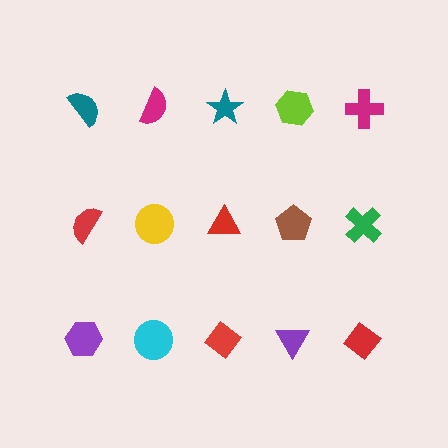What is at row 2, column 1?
A red semicircle.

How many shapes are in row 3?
5 shapes.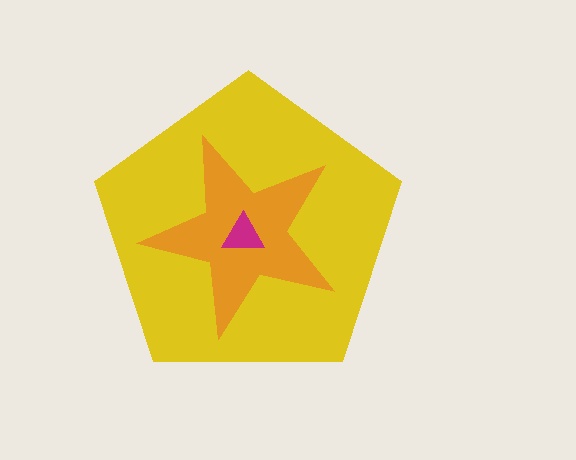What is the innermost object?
The magenta triangle.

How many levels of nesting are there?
3.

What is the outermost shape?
The yellow pentagon.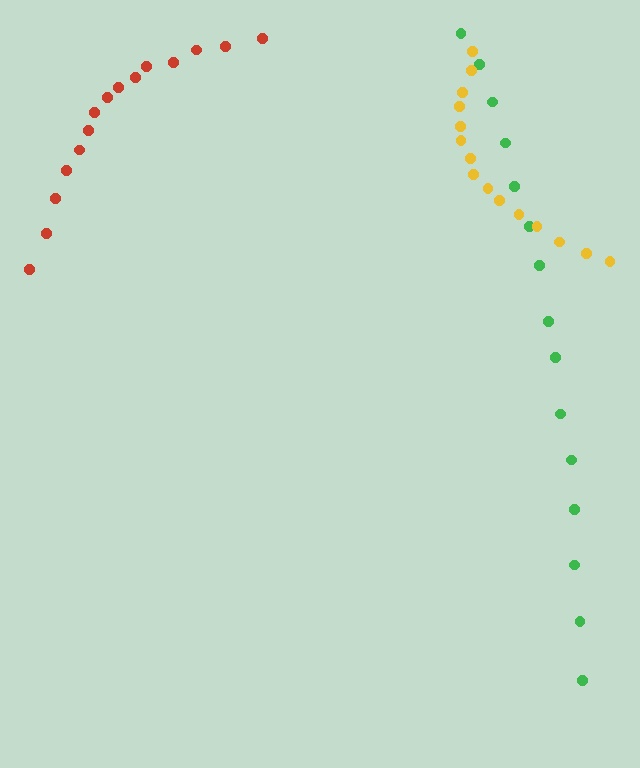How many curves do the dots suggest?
There are 3 distinct paths.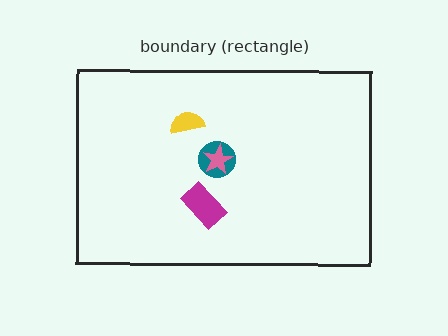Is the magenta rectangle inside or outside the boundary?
Inside.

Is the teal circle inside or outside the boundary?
Inside.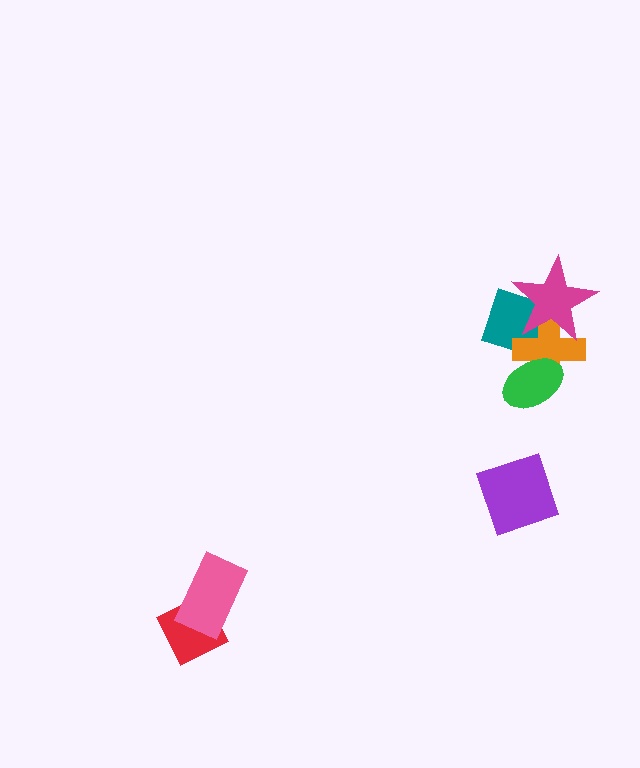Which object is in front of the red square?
The pink rectangle is in front of the red square.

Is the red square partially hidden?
Yes, it is partially covered by another shape.